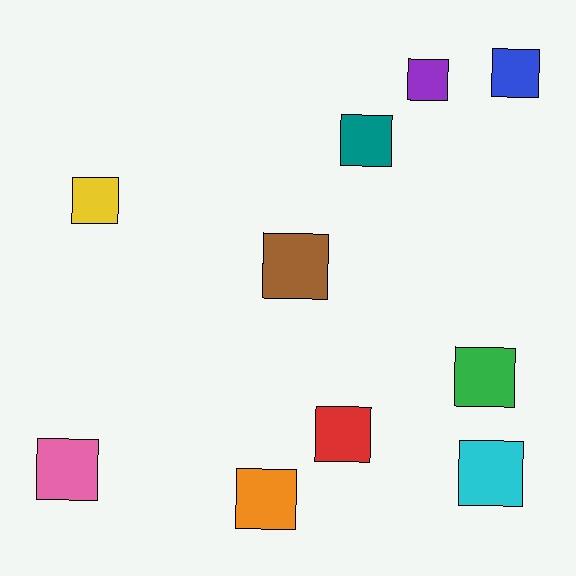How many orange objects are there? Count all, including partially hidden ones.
There is 1 orange object.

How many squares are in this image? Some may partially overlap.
There are 10 squares.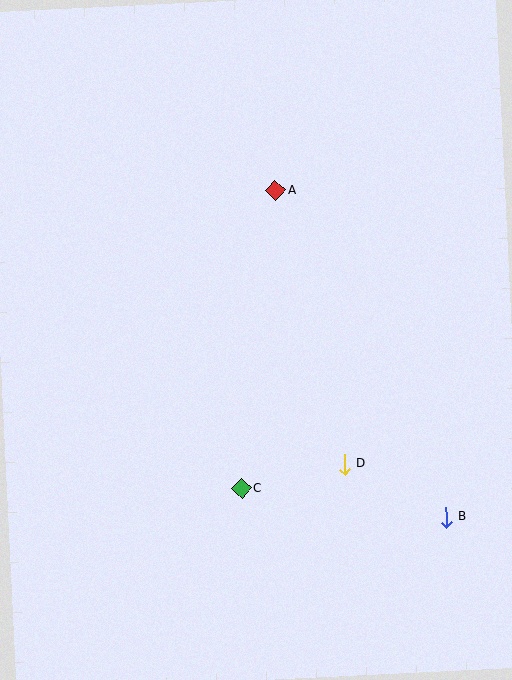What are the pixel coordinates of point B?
Point B is at (446, 517).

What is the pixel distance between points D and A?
The distance between D and A is 282 pixels.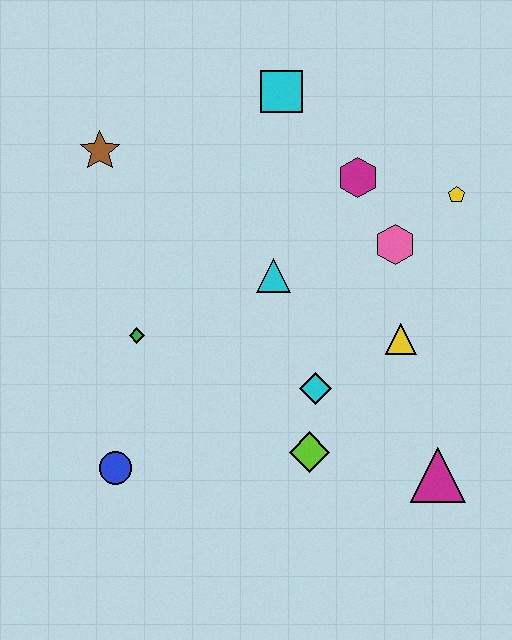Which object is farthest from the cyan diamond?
The brown star is farthest from the cyan diamond.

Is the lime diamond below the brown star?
Yes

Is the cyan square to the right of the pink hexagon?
No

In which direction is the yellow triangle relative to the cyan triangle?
The yellow triangle is to the right of the cyan triangle.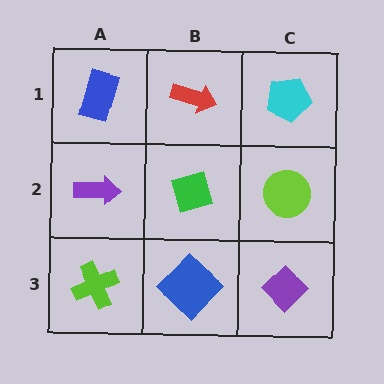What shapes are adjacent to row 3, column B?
A green diamond (row 2, column B), a lime cross (row 3, column A), a purple diamond (row 3, column C).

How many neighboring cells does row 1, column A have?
2.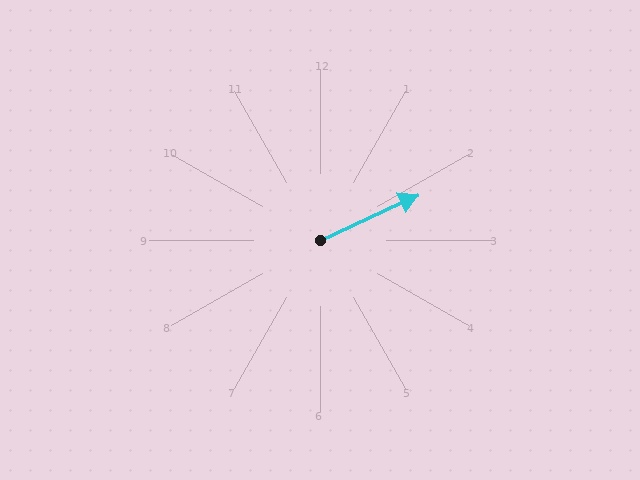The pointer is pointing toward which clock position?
Roughly 2 o'clock.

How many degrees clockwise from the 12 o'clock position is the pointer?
Approximately 65 degrees.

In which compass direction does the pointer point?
Northeast.